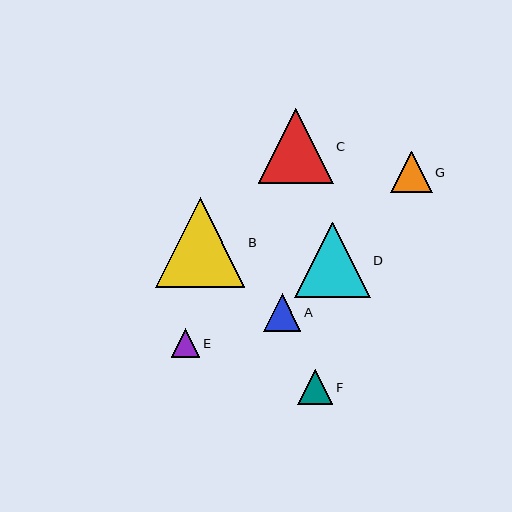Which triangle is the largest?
Triangle B is the largest with a size of approximately 89 pixels.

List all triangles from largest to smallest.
From largest to smallest: B, D, C, G, A, F, E.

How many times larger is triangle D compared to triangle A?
Triangle D is approximately 2.0 times the size of triangle A.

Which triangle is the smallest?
Triangle E is the smallest with a size of approximately 28 pixels.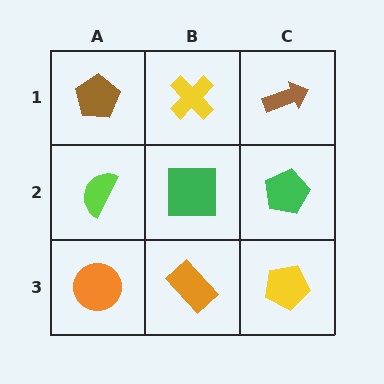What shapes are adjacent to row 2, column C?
A brown arrow (row 1, column C), a yellow pentagon (row 3, column C), a green square (row 2, column B).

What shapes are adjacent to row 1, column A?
A lime semicircle (row 2, column A), a yellow cross (row 1, column B).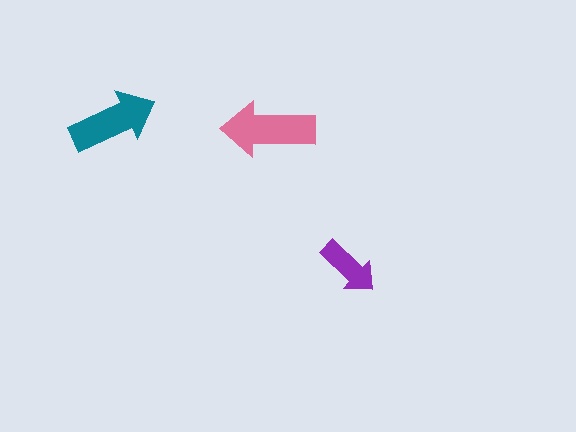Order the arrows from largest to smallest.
the pink one, the teal one, the purple one.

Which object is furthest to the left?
The teal arrow is leftmost.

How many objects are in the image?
There are 3 objects in the image.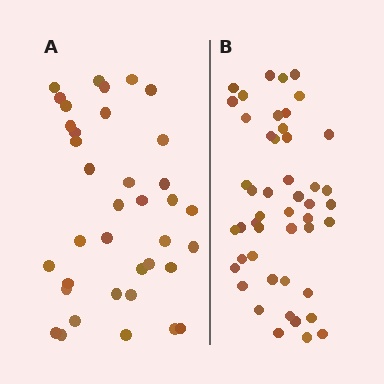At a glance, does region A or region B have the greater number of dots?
Region B (the right region) has more dots.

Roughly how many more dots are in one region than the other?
Region B has roughly 12 or so more dots than region A.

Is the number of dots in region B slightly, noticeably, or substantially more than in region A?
Region B has noticeably more, but not dramatically so. The ratio is roughly 1.3 to 1.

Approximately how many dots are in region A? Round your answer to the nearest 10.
About 40 dots. (The exact count is 37, which rounds to 40.)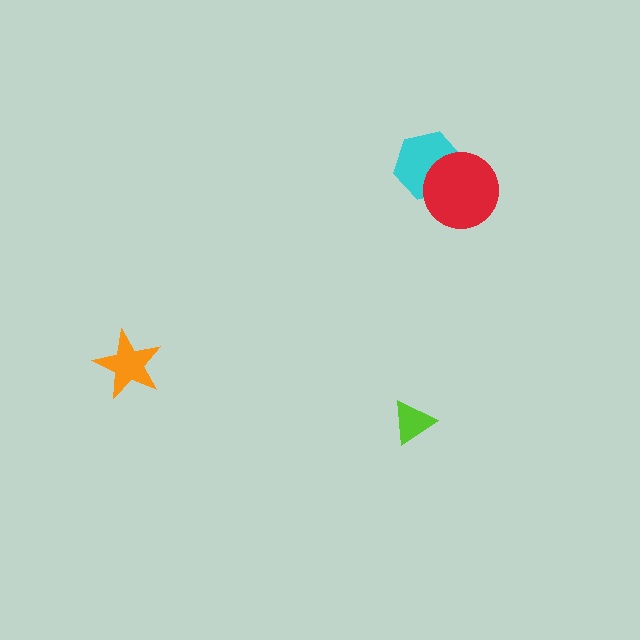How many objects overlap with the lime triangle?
0 objects overlap with the lime triangle.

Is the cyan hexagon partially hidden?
Yes, it is partially covered by another shape.